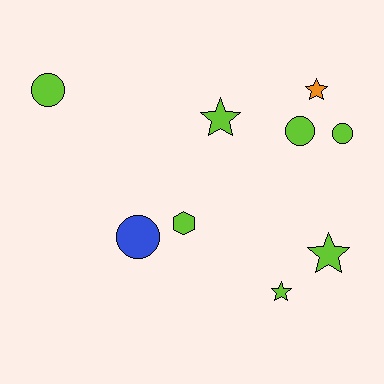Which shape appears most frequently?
Circle, with 4 objects.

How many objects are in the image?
There are 9 objects.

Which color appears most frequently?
Lime, with 7 objects.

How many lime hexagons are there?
There is 1 lime hexagon.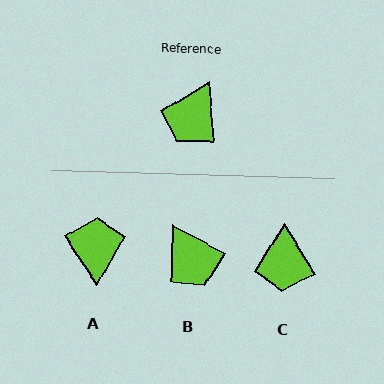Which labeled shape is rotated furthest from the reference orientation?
A, about 150 degrees away.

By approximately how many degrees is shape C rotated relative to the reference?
Approximately 28 degrees counter-clockwise.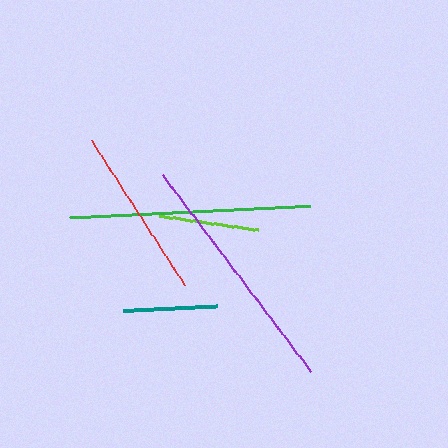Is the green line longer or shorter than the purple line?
The purple line is longer than the green line.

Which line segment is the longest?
The purple line is the longest at approximately 246 pixels.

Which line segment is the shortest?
The teal line is the shortest at approximately 94 pixels.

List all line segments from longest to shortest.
From longest to shortest: purple, green, red, lime, teal.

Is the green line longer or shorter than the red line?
The green line is longer than the red line.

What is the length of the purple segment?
The purple segment is approximately 246 pixels long.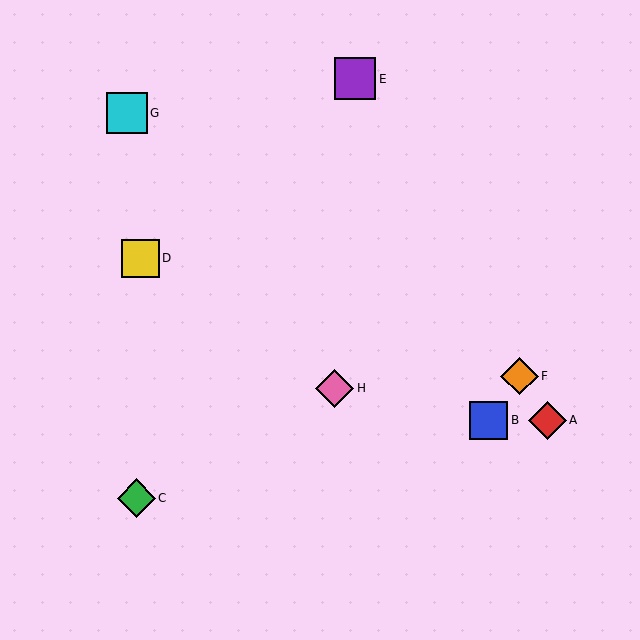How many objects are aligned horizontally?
2 objects (A, B) are aligned horizontally.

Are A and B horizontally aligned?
Yes, both are at y≈420.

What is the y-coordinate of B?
Object B is at y≈420.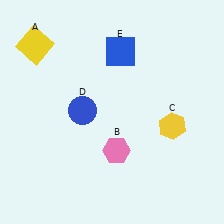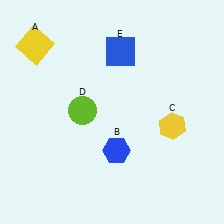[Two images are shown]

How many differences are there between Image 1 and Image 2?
There are 2 differences between the two images.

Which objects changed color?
B changed from pink to blue. D changed from blue to lime.